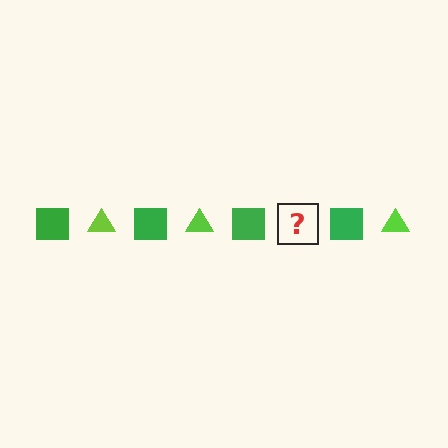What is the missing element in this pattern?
The missing element is a lime triangle.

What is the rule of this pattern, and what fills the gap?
The rule is that the pattern alternates between green square and lime triangle. The gap should be filled with a lime triangle.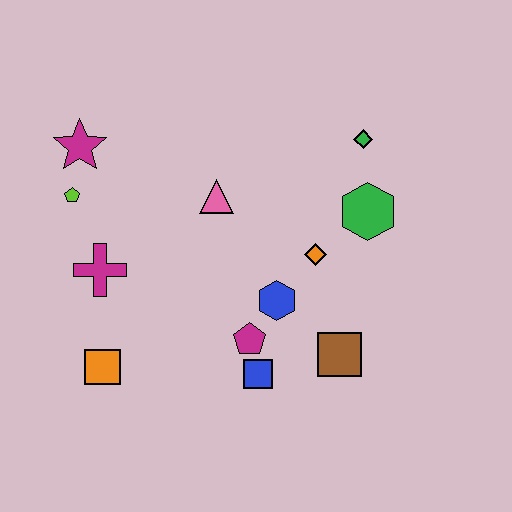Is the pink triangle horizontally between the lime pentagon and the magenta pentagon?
Yes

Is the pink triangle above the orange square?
Yes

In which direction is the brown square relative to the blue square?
The brown square is to the right of the blue square.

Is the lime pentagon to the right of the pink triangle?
No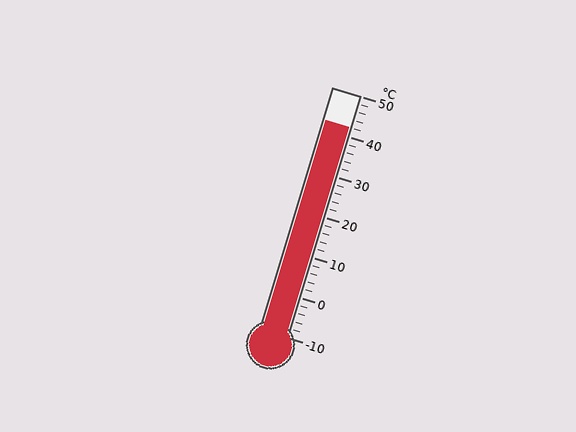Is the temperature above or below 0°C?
The temperature is above 0°C.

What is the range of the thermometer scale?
The thermometer scale ranges from -10°C to 50°C.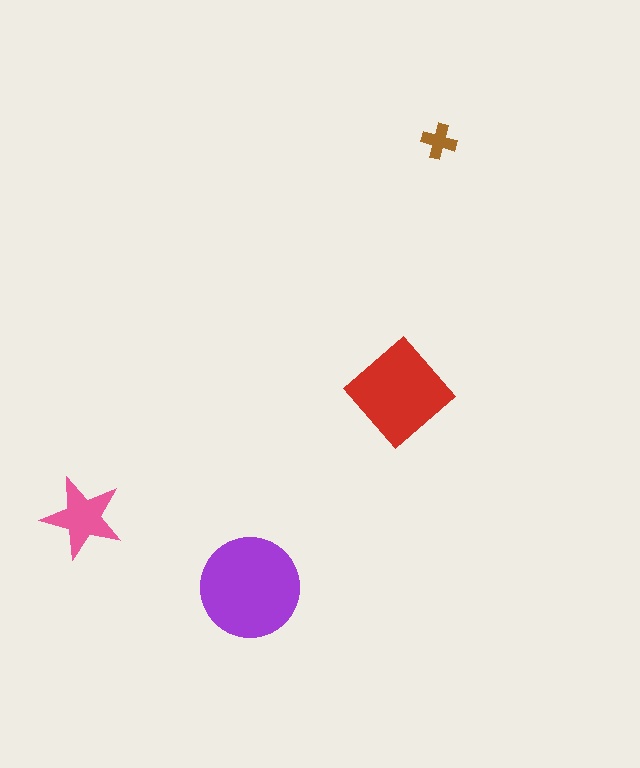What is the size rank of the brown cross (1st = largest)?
4th.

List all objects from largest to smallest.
The purple circle, the red diamond, the pink star, the brown cross.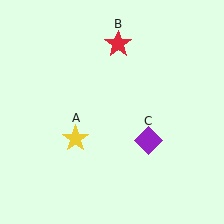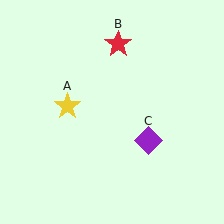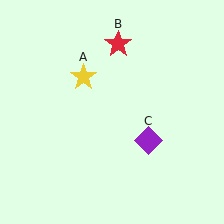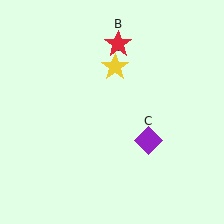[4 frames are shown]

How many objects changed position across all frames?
1 object changed position: yellow star (object A).